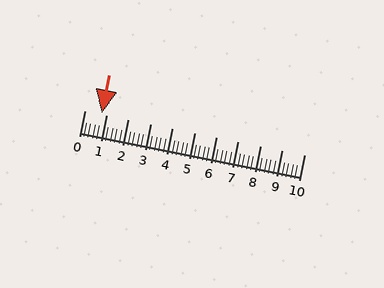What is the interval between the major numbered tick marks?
The major tick marks are spaced 1 units apart.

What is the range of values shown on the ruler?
The ruler shows values from 0 to 10.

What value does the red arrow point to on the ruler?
The red arrow points to approximately 0.8.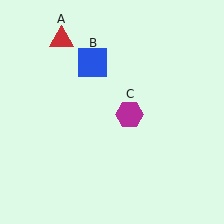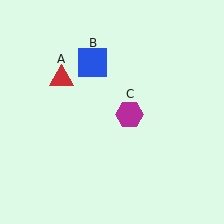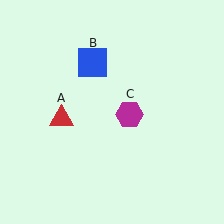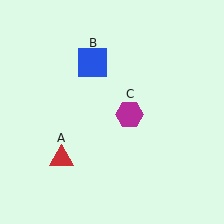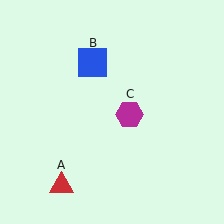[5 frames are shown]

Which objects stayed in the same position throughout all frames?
Blue square (object B) and magenta hexagon (object C) remained stationary.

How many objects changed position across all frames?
1 object changed position: red triangle (object A).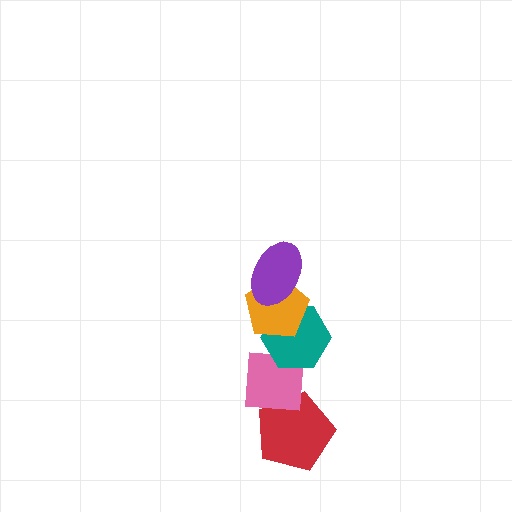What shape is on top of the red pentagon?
The pink square is on top of the red pentagon.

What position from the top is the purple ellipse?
The purple ellipse is 1st from the top.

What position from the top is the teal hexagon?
The teal hexagon is 3rd from the top.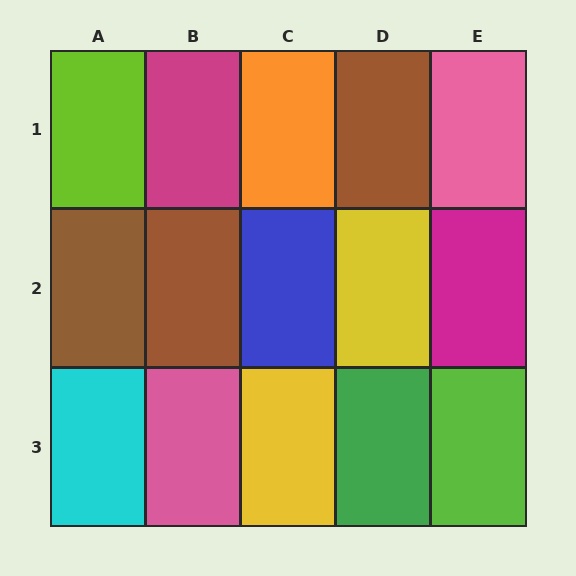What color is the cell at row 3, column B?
Pink.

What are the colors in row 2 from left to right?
Brown, brown, blue, yellow, magenta.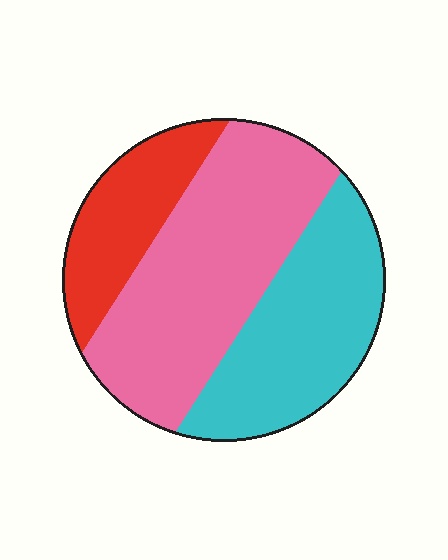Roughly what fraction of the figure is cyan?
Cyan takes up about one third (1/3) of the figure.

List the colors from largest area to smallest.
From largest to smallest: pink, cyan, red.